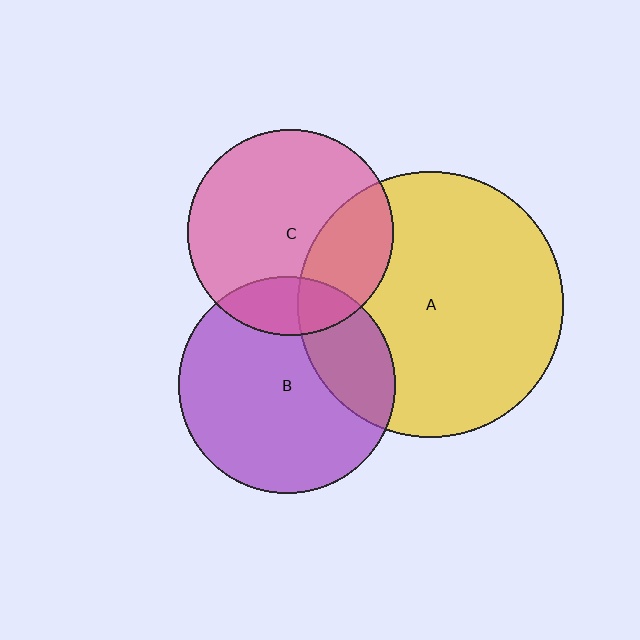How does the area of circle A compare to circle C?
Approximately 1.7 times.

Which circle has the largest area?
Circle A (yellow).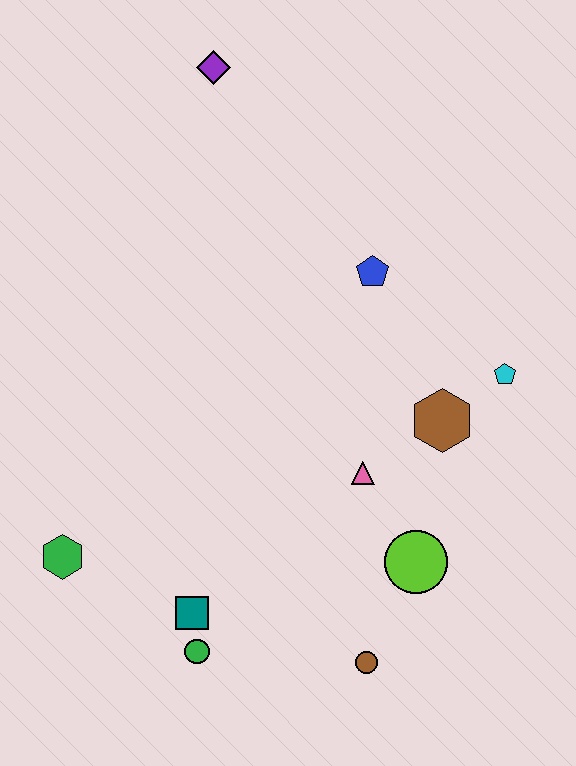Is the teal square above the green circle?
Yes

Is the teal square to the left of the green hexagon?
No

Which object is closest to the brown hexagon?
The cyan pentagon is closest to the brown hexagon.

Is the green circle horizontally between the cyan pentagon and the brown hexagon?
No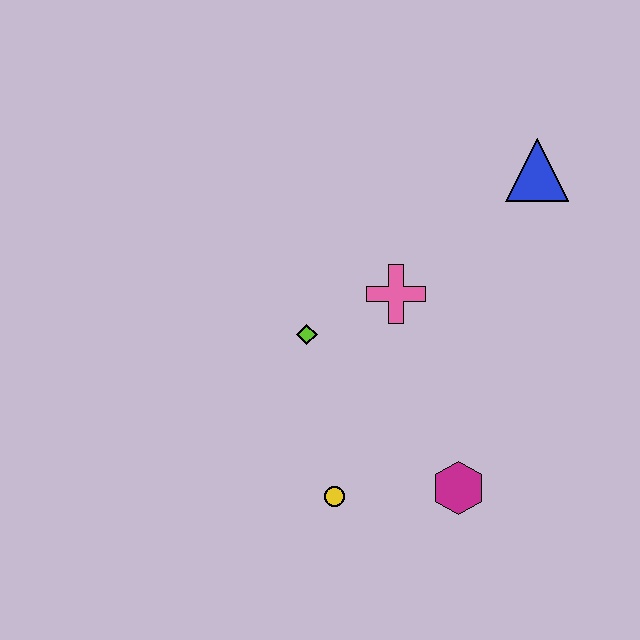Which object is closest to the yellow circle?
The magenta hexagon is closest to the yellow circle.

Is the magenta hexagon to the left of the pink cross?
No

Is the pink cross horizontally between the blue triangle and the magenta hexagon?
No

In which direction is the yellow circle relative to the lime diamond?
The yellow circle is below the lime diamond.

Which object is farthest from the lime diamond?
The blue triangle is farthest from the lime diamond.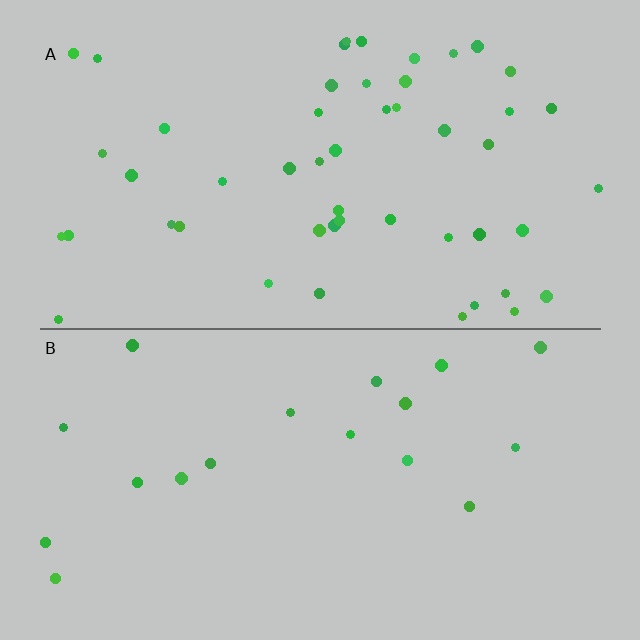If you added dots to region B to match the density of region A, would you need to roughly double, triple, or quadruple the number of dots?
Approximately triple.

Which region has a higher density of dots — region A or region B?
A (the top).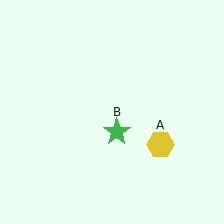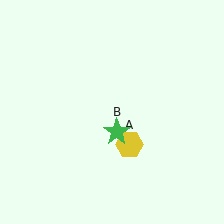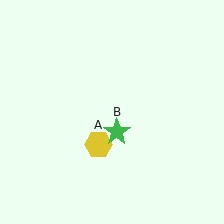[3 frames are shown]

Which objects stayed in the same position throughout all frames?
Green star (object B) remained stationary.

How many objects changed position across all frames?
1 object changed position: yellow hexagon (object A).